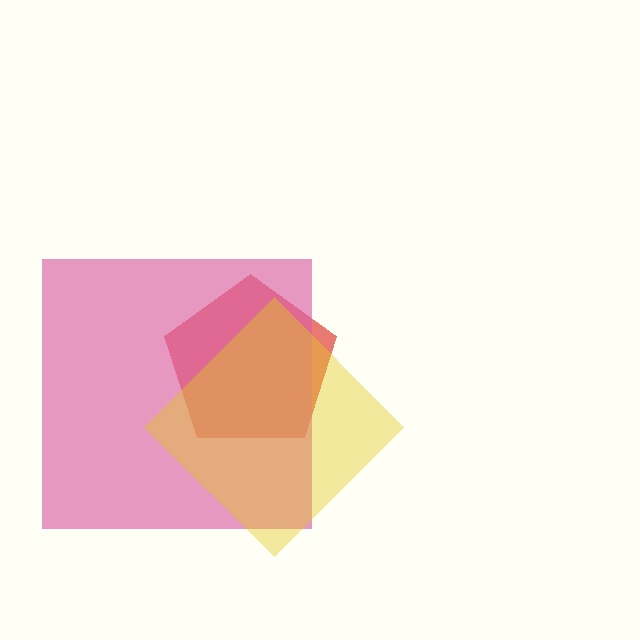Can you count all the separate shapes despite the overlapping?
Yes, there are 3 separate shapes.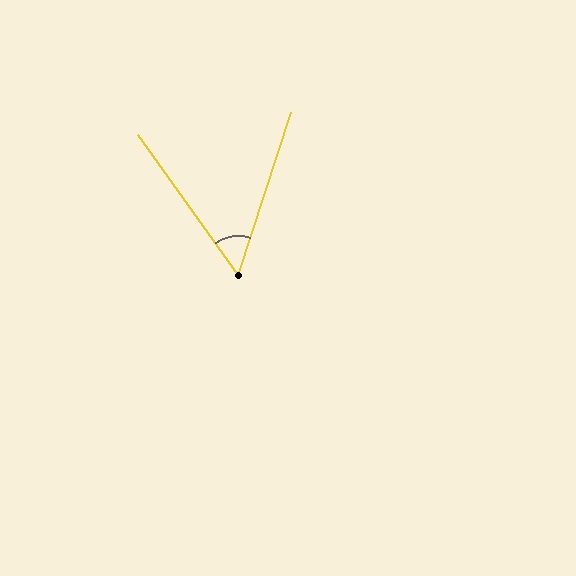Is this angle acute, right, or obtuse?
It is acute.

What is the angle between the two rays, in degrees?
Approximately 54 degrees.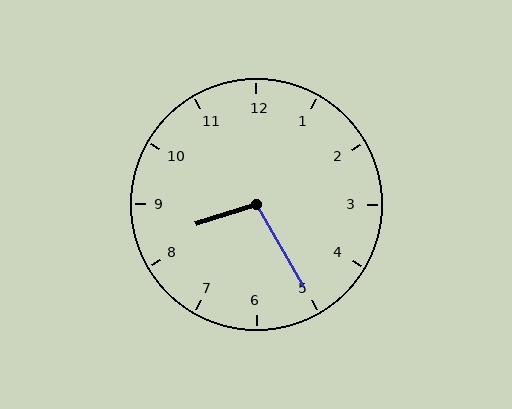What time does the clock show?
8:25.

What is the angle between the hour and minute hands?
Approximately 102 degrees.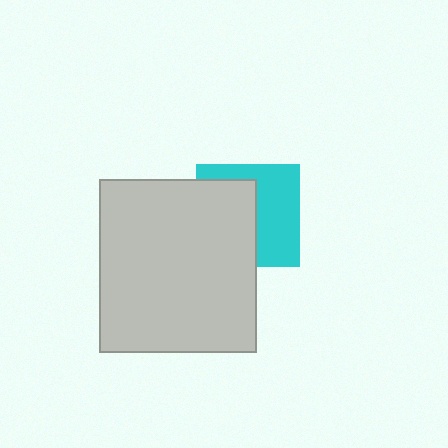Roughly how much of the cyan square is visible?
About half of it is visible (roughly 50%).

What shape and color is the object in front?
The object in front is a light gray rectangle.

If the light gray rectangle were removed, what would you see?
You would see the complete cyan square.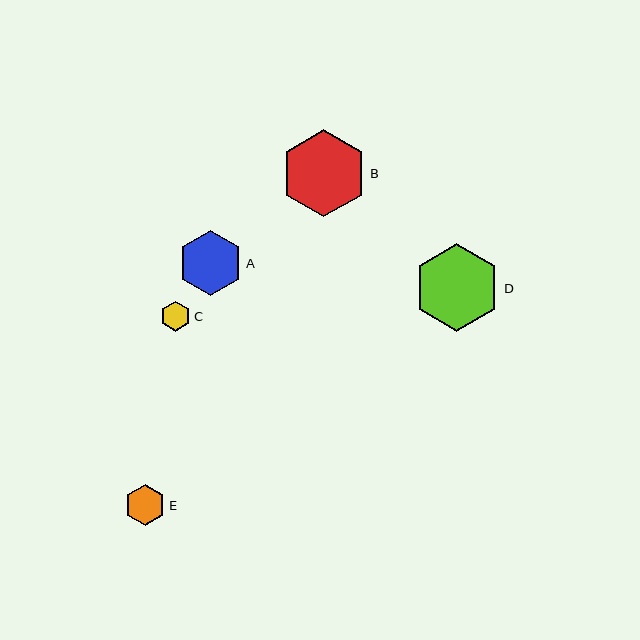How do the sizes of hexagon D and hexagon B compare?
Hexagon D and hexagon B are approximately the same size.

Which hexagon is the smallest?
Hexagon C is the smallest with a size of approximately 30 pixels.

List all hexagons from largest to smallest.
From largest to smallest: D, B, A, E, C.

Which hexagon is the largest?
Hexagon D is the largest with a size of approximately 88 pixels.